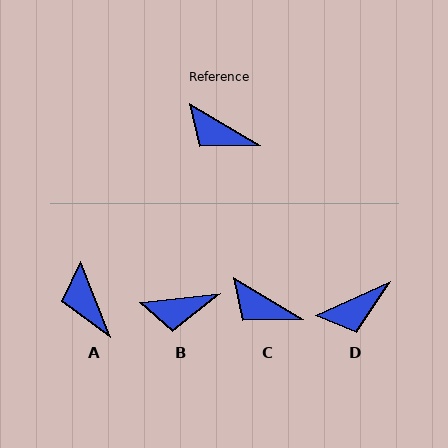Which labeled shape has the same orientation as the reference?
C.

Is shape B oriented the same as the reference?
No, it is off by about 37 degrees.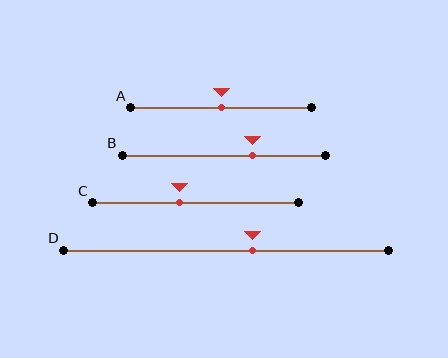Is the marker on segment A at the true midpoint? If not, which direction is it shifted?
Yes, the marker on segment A is at the true midpoint.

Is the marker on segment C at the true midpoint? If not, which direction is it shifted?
No, the marker on segment C is shifted to the left by about 8% of the segment length.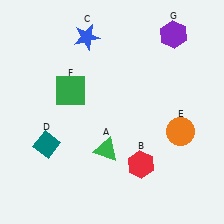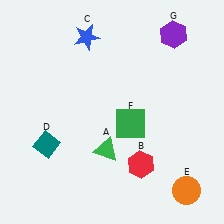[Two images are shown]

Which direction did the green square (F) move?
The green square (F) moved right.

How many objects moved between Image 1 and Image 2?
2 objects moved between the two images.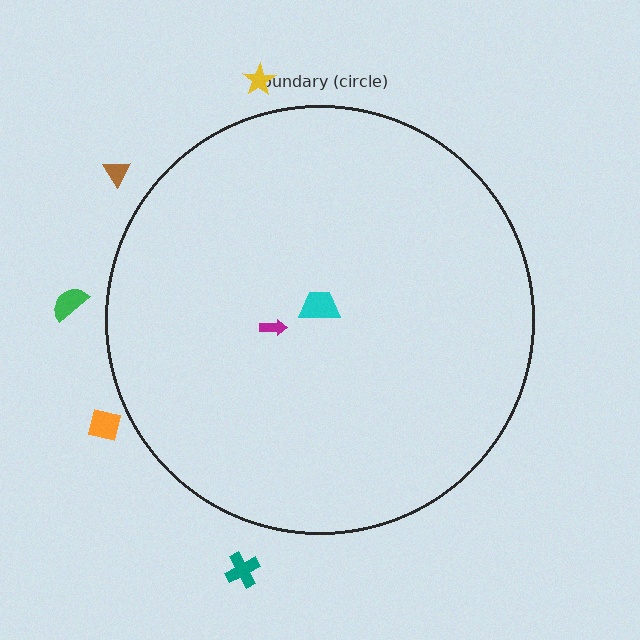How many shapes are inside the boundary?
2 inside, 5 outside.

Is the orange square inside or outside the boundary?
Outside.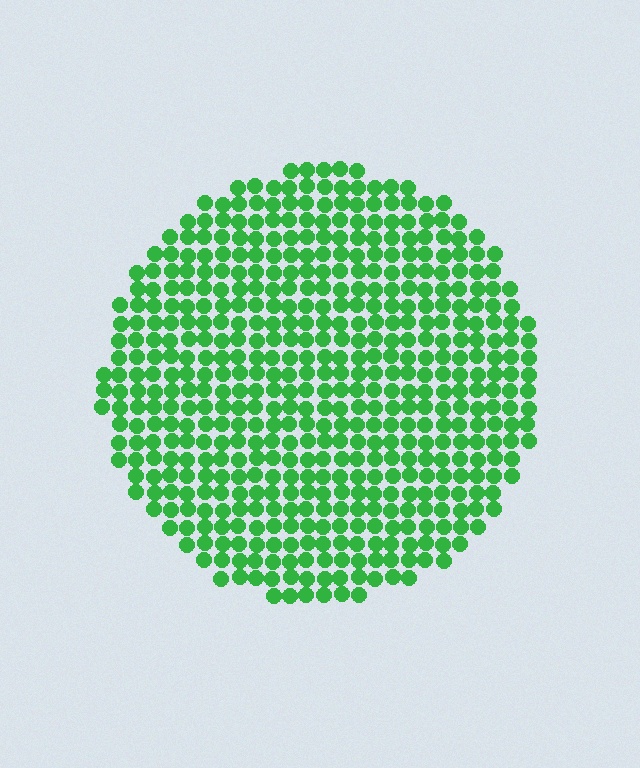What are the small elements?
The small elements are circles.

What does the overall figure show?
The overall figure shows a circle.